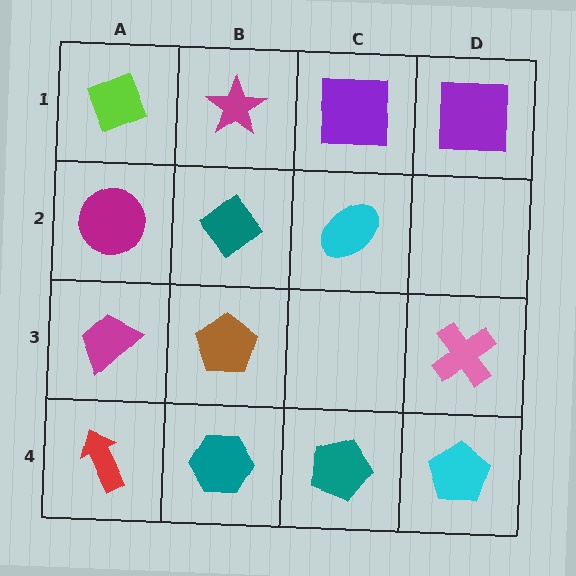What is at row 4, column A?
A red arrow.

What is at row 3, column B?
A brown pentagon.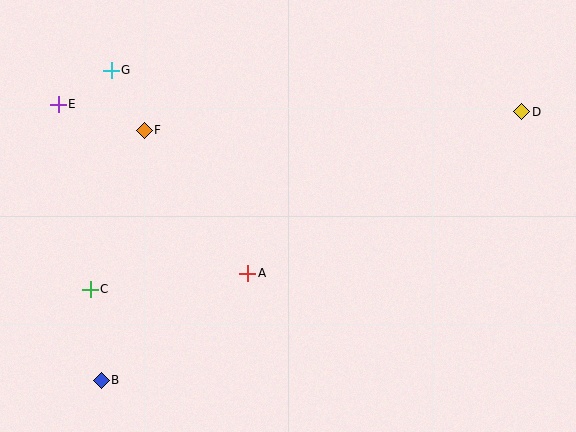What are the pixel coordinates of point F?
Point F is at (144, 130).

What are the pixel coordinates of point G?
Point G is at (111, 70).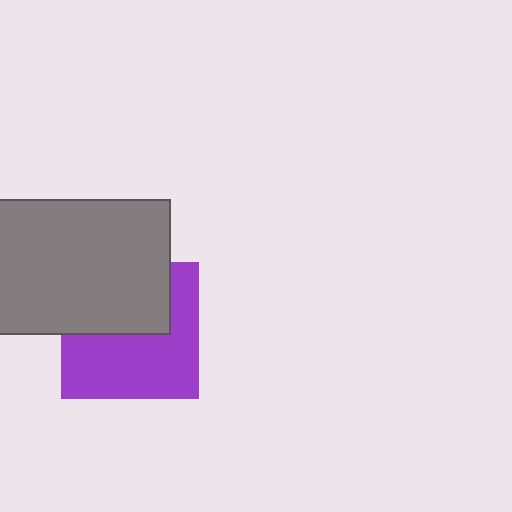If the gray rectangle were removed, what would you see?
You would see the complete purple square.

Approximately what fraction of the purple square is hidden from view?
Roughly 43% of the purple square is hidden behind the gray rectangle.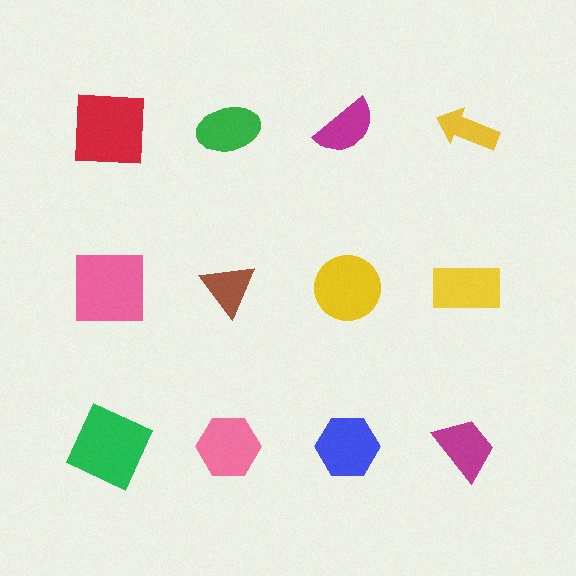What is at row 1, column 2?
A green ellipse.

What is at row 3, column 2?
A pink hexagon.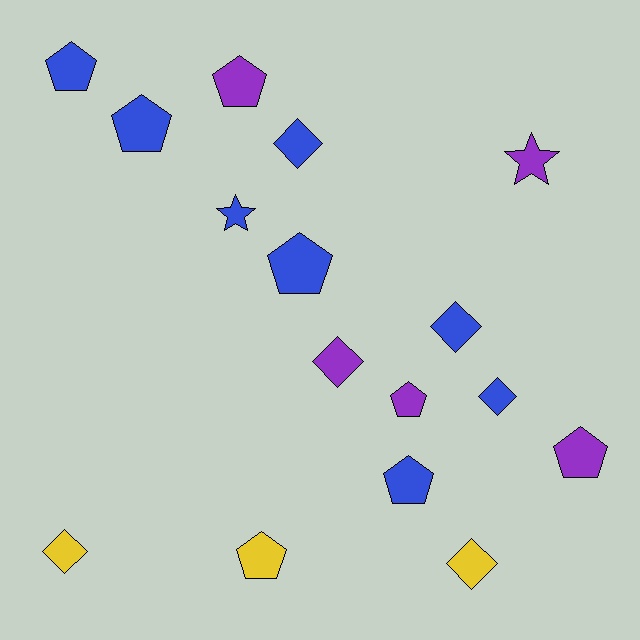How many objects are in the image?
There are 16 objects.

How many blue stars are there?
There is 1 blue star.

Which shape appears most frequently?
Pentagon, with 8 objects.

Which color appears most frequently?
Blue, with 8 objects.